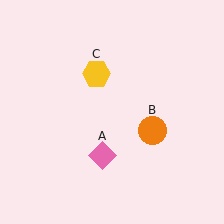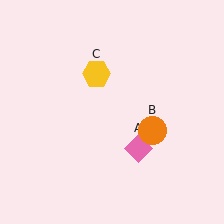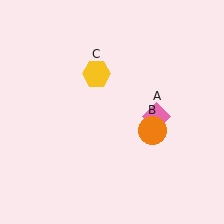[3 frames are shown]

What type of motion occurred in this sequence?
The pink diamond (object A) rotated counterclockwise around the center of the scene.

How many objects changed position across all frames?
1 object changed position: pink diamond (object A).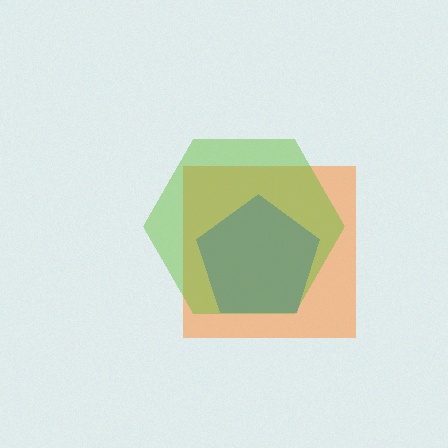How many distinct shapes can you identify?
There are 3 distinct shapes: an orange square, a blue pentagon, a lime hexagon.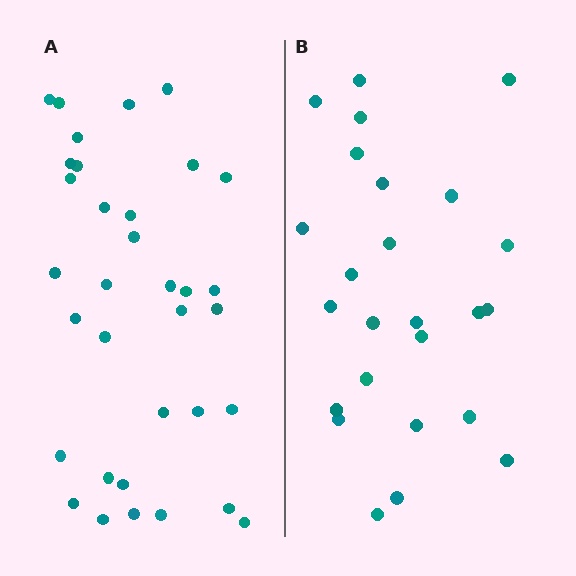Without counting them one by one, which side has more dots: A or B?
Region A (the left region) has more dots.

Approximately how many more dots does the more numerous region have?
Region A has roughly 8 or so more dots than region B.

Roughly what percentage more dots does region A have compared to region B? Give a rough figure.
About 35% more.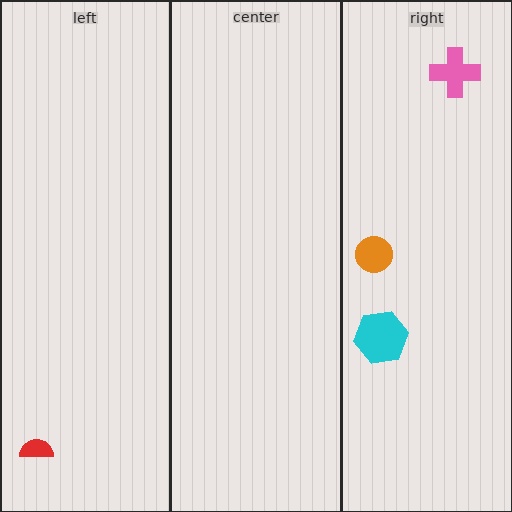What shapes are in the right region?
The orange circle, the cyan hexagon, the pink cross.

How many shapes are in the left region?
1.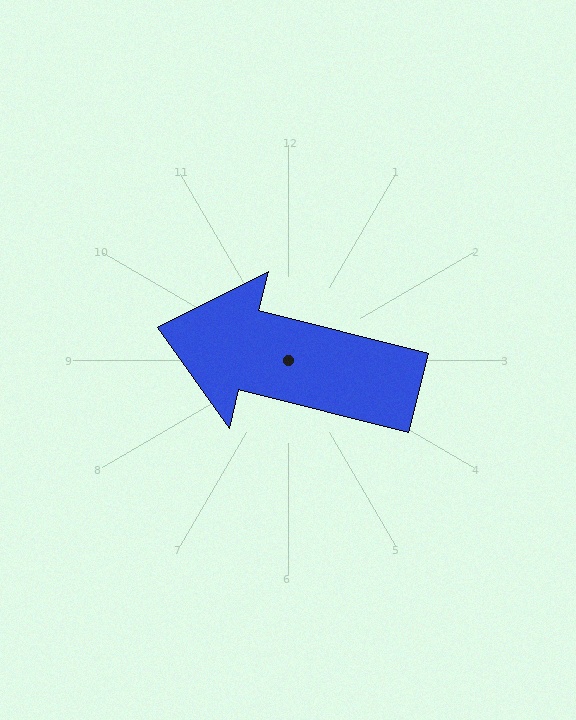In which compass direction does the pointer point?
West.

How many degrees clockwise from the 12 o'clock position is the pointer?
Approximately 284 degrees.